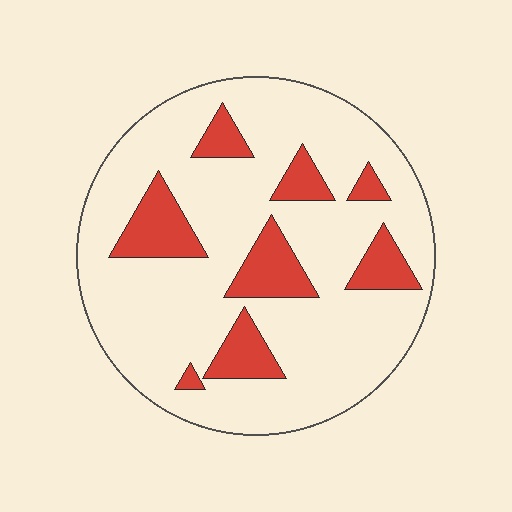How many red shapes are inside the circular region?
8.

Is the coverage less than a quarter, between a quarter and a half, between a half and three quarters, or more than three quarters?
Less than a quarter.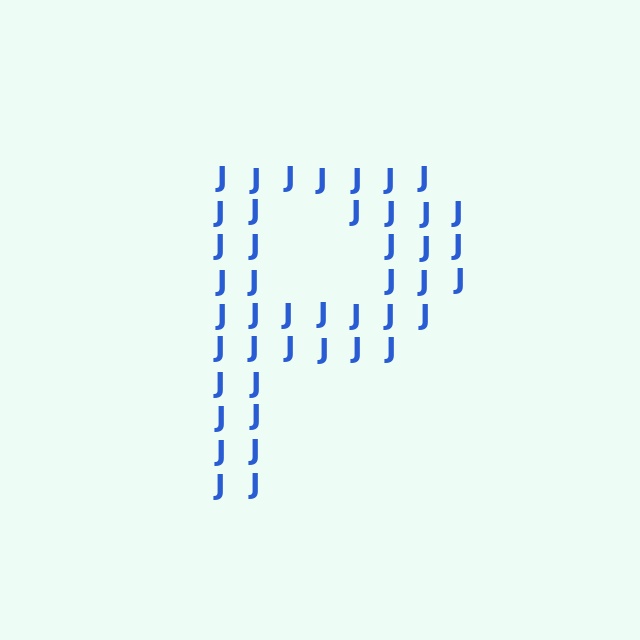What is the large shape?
The large shape is the letter P.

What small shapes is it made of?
It is made of small letter J's.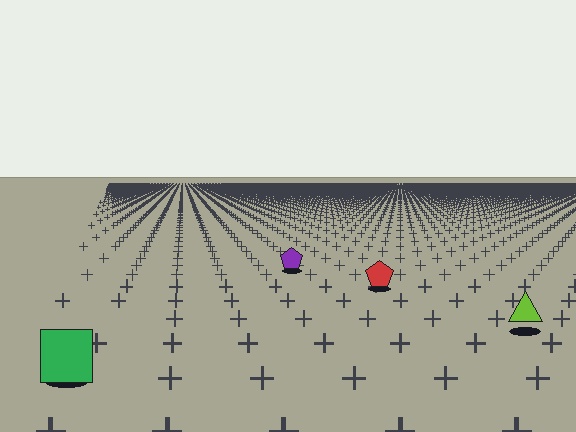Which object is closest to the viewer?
The green square is closest. The texture marks near it are larger and more spread out.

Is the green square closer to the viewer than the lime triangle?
Yes. The green square is closer — you can tell from the texture gradient: the ground texture is coarser near it.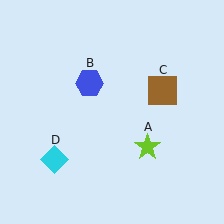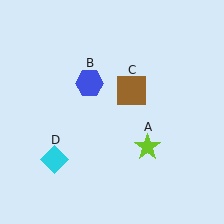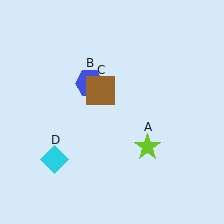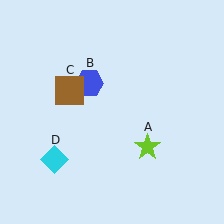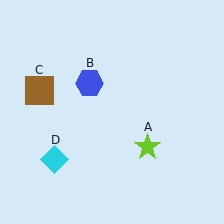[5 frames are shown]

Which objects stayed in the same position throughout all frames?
Lime star (object A) and blue hexagon (object B) and cyan diamond (object D) remained stationary.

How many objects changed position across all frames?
1 object changed position: brown square (object C).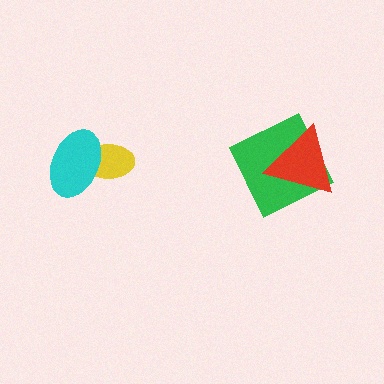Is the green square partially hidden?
Yes, it is partially covered by another shape.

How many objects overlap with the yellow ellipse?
1 object overlaps with the yellow ellipse.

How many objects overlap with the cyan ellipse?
1 object overlaps with the cyan ellipse.